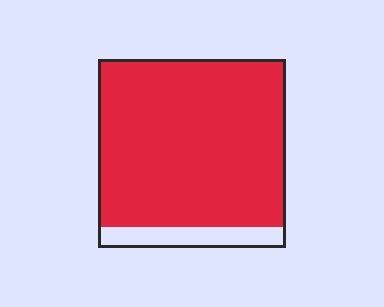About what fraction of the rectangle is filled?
About nine tenths (9/10).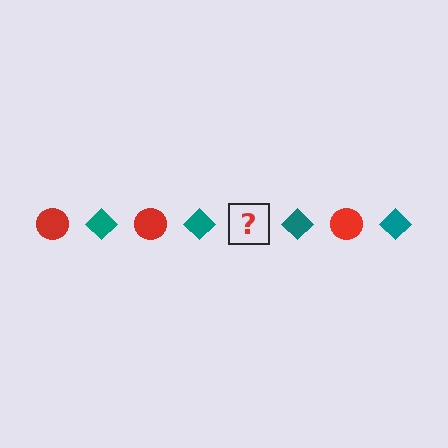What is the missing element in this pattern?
The missing element is a red circle.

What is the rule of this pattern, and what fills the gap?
The rule is that the pattern alternates between red circle and teal diamond. The gap should be filled with a red circle.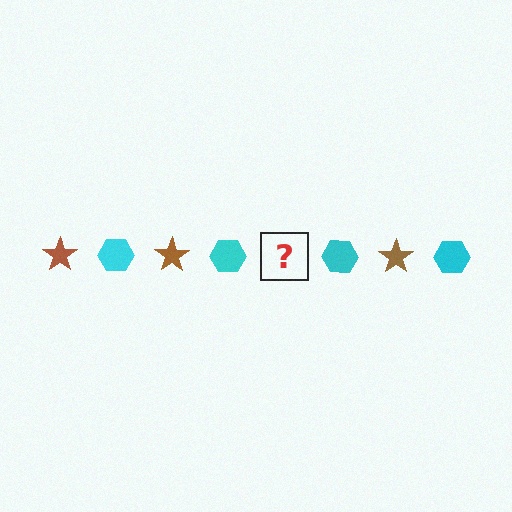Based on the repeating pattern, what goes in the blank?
The blank should be a brown star.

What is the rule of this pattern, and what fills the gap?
The rule is that the pattern alternates between brown star and cyan hexagon. The gap should be filled with a brown star.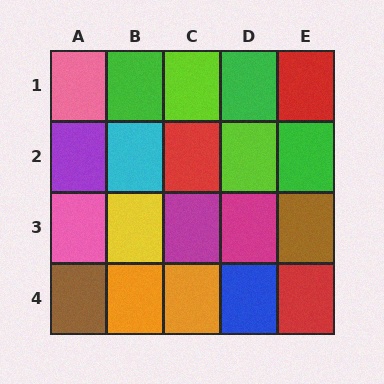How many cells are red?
3 cells are red.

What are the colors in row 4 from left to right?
Brown, orange, orange, blue, red.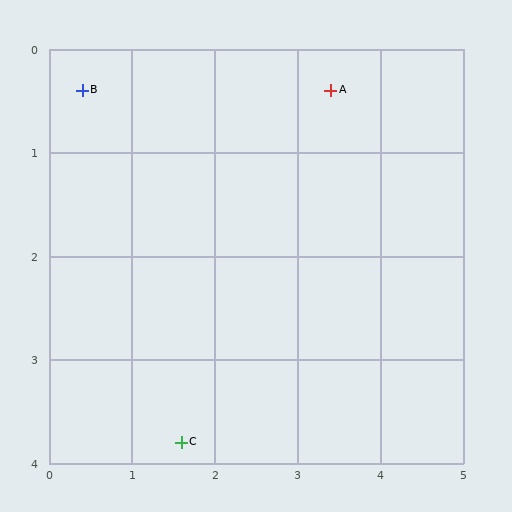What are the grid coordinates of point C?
Point C is at approximately (1.6, 3.8).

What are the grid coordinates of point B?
Point B is at approximately (0.4, 0.4).